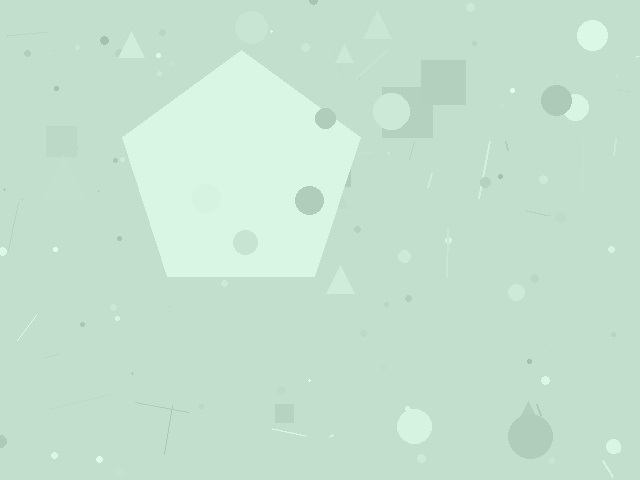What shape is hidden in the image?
A pentagon is hidden in the image.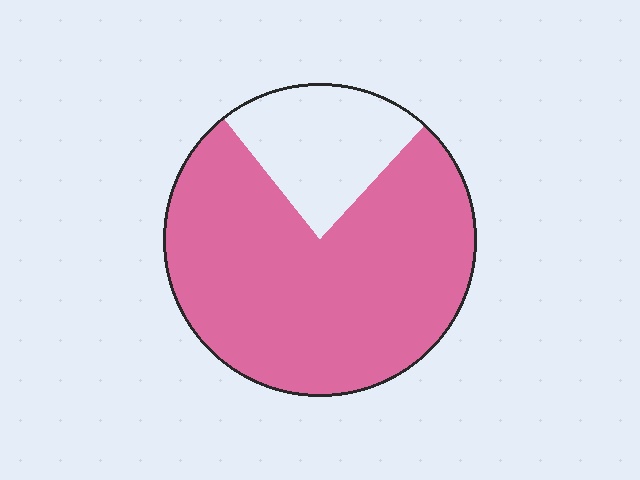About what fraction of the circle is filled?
About four fifths (4/5).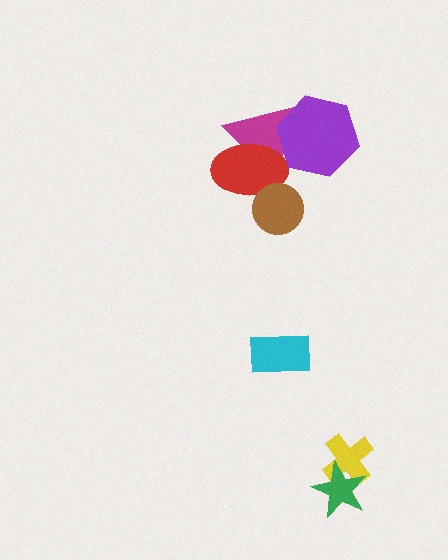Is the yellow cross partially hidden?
Yes, it is partially covered by another shape.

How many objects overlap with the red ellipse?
2 objects overlap with the red ellipse.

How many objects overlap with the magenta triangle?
2 objects overlap with the magenta triangle.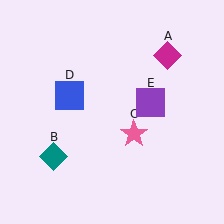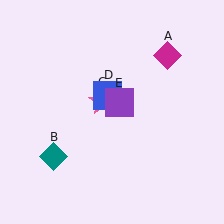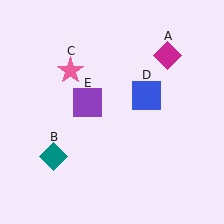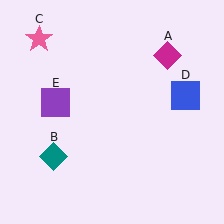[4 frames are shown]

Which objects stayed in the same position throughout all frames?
Magenta diamond (object A) and teal diamond (object B) remained stationary.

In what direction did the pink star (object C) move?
The pink star (object C) moved up and to the left.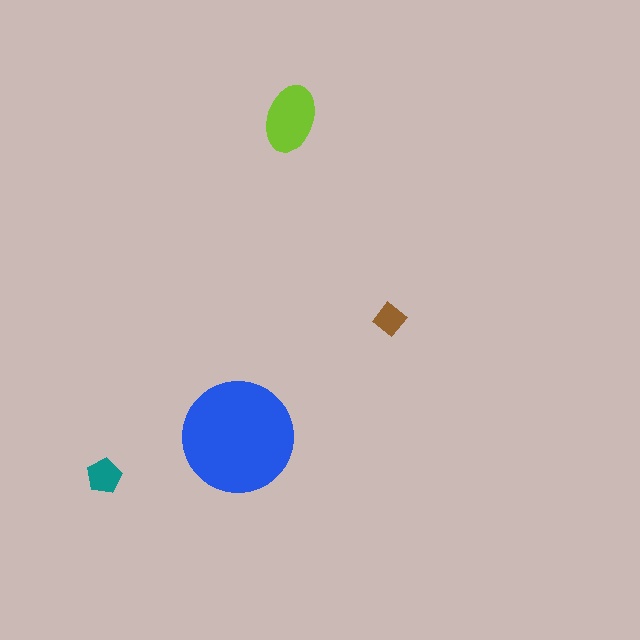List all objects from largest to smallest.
The blue circle, the lime ellipse, the teal pentagon, the brown diamond.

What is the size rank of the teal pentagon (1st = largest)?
3rd.